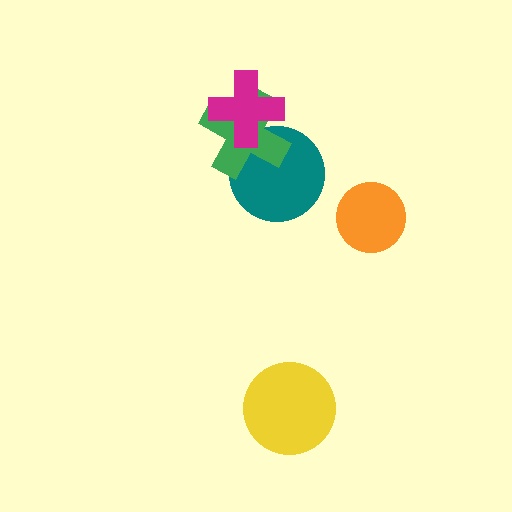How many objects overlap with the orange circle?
0 objects overlap with the orange circle.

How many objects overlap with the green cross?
2 objects overlap with the green cross.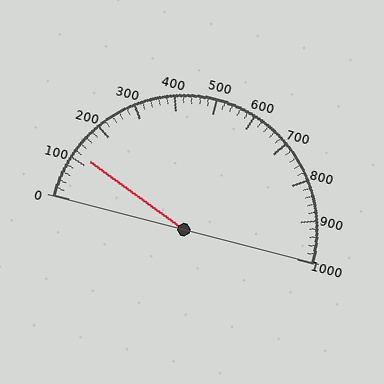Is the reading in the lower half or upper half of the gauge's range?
The reading is in the lower half of the range (0 to 1000).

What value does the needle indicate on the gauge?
The needle indicates approximately 120.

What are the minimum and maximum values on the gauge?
The gauge ranges from 0 to 1000.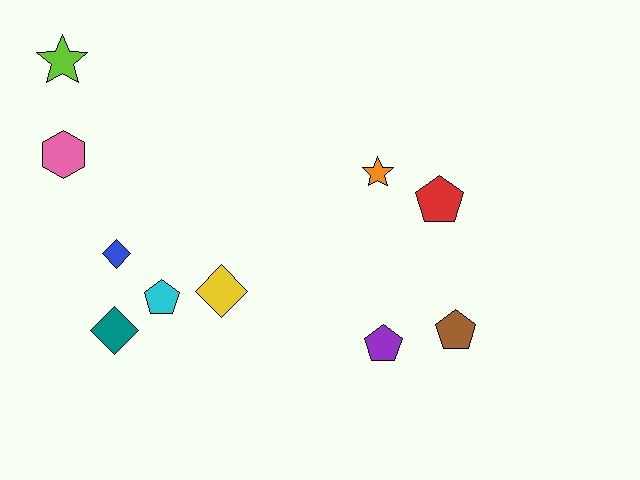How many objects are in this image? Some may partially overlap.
There are 10 objects.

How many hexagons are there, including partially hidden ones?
There is 1 hexagon.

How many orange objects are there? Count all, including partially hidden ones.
There is 1 orange object.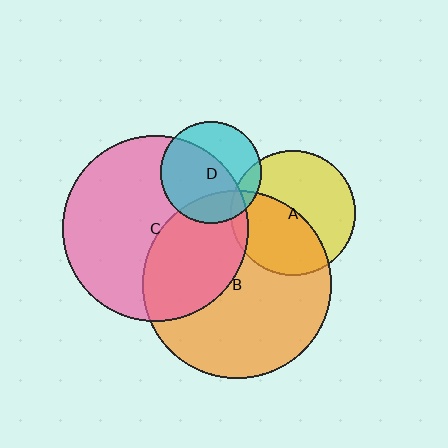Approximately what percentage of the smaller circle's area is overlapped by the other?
Approximately 20%.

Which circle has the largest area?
Circle B (orange).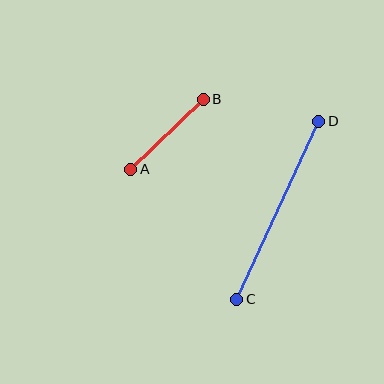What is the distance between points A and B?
The distance is approximately 101 pixels.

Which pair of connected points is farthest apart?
Points C and D are farthest apart.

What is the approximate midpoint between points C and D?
The midpoint is at approximately (278, 210) pixels.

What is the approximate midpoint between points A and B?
The midpoint is at approximately (167, 134) pixels.